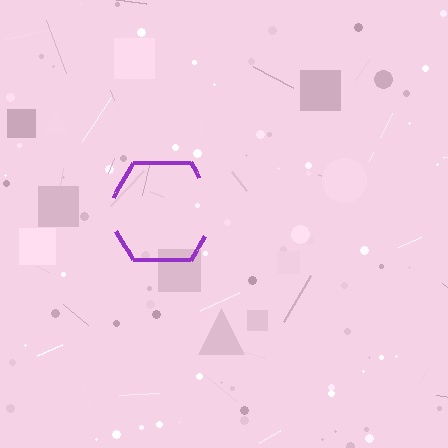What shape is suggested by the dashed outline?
The dashed outline suggests a hexagon.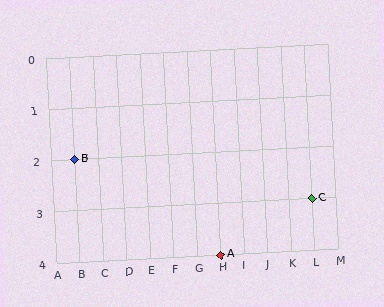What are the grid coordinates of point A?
Point A is at grid coordinates (H, 4).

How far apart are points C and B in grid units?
Points C and B are 10 columns and 1 row apart (about 10.0 grid units diagonally).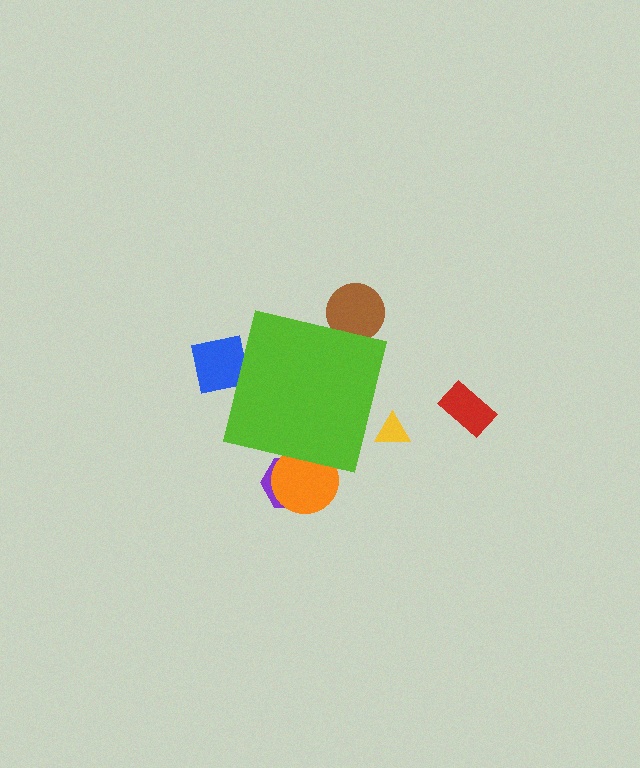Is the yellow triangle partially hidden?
Yes, the yellow triangle is partially hidden behind the lime square.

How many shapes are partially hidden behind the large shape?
5 shapes are partially hidden.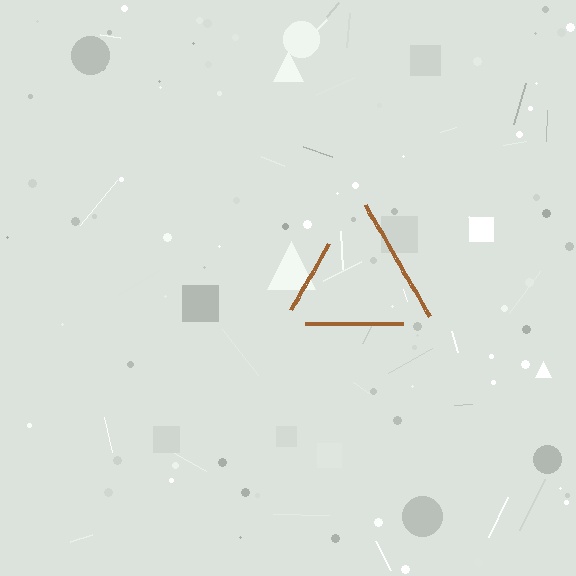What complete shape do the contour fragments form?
The contour fragments form a triangle.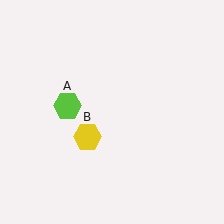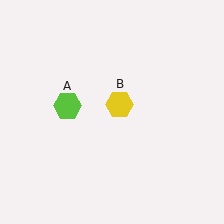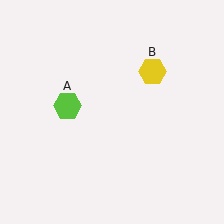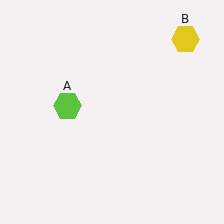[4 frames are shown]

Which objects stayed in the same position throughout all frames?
Lime hexagon (object A) remained stationary.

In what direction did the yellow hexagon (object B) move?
The yellow hexagon (object B) moved up and to the right.